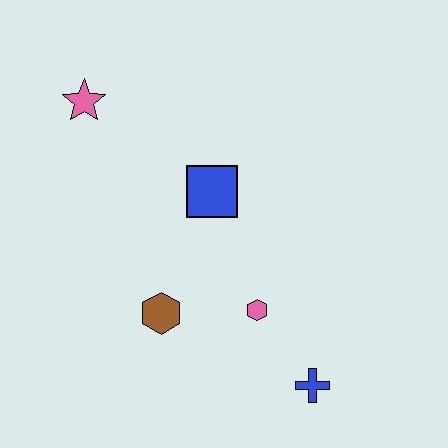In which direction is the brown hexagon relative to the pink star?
The brown hexagon is below the pink star.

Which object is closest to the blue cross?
The pink hexagon is closest to the blue cross.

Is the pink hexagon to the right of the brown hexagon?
Yes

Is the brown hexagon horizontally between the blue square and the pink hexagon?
No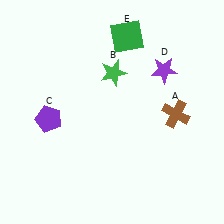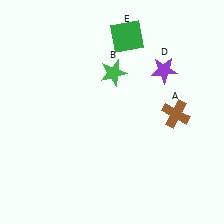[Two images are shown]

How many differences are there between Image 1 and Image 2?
There is 1 difference between the two images.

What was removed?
The purple pentagon (C) was removed in Image 2.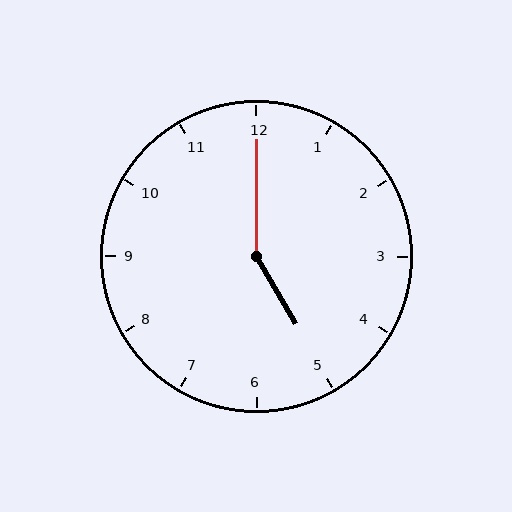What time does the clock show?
5:00.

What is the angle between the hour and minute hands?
Approximately 150 degrees.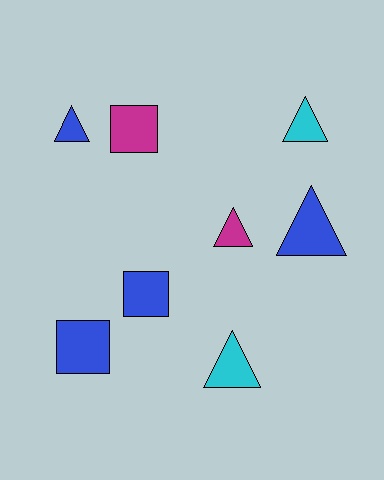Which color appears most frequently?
Blue, with 4 objects.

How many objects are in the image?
There are 8 objects.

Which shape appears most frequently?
Triangle, with 5 objects.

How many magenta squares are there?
There is 1 magenta square.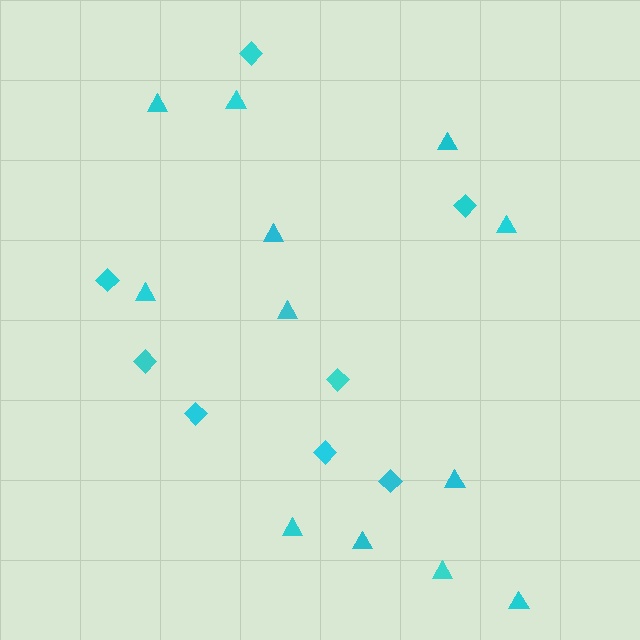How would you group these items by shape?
There are 2 groups: one group of triangles (12) and one group of diamonds (8).